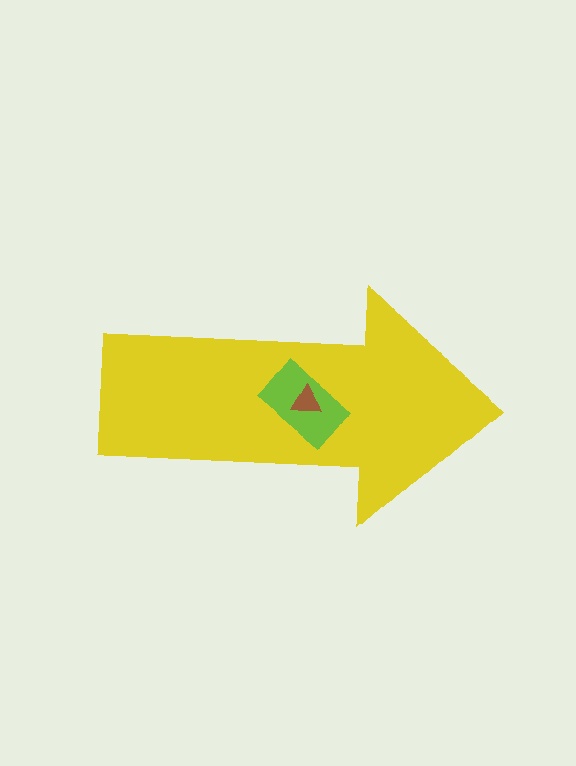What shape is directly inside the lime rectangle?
The brown triangle.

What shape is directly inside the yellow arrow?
The lime rectangle.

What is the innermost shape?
The brown triangle.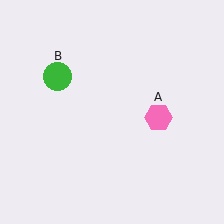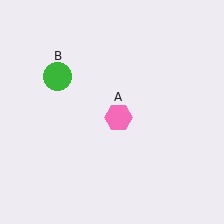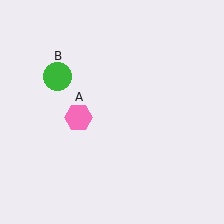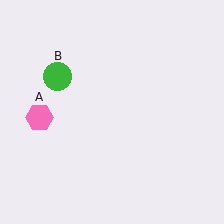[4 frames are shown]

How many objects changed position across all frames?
1 object changed position: pink hexagon (object A).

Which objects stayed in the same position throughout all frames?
Green circle (object B) remained stationary.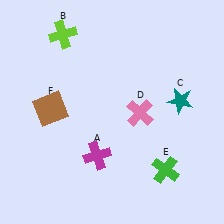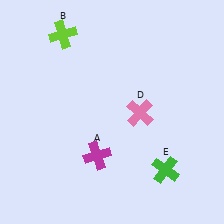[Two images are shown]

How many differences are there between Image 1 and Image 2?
There are 2 differences between the two images.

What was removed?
The teal star (C), the brown square (F) were removed in Image 2.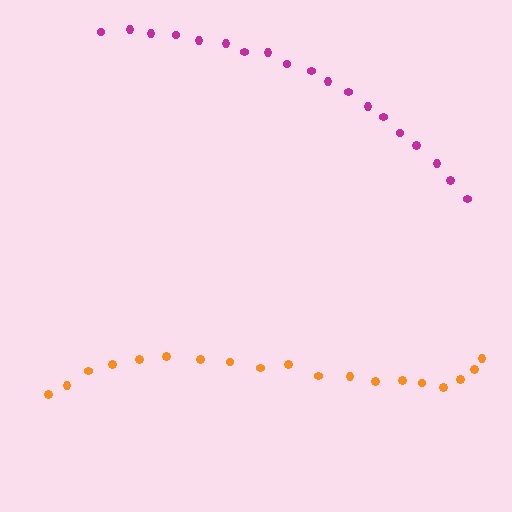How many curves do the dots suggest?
There are 2 distinct paths.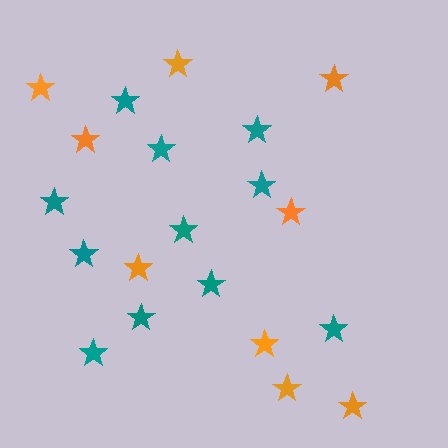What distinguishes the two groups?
There are 2 groups: one group of teal stars (11) and one group of orange stars (9).